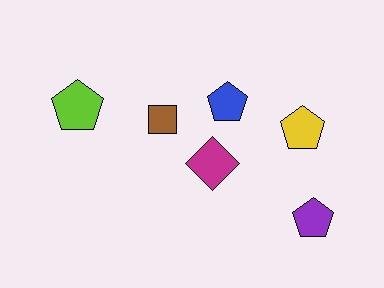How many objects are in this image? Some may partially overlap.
There are 6 objects.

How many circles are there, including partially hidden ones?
There are no circles.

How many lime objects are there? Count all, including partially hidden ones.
There is 1 lime object.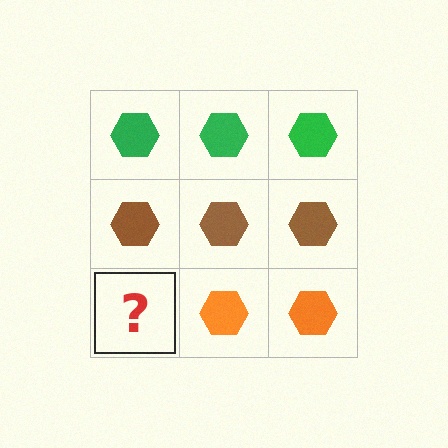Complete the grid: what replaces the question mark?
The question mark should be replaced with an orange hexagon.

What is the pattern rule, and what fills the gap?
The rule is that each row has a consistent color. The gap should be filled with an orange hexagon.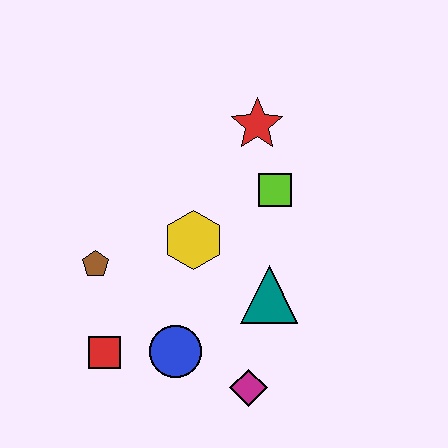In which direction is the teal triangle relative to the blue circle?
The teal triangle is to the right of the blue circle.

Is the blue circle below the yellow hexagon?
Yes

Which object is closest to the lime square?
The red star is closest to the lime square.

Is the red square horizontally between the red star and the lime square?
No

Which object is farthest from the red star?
The red square is farthest from the red star.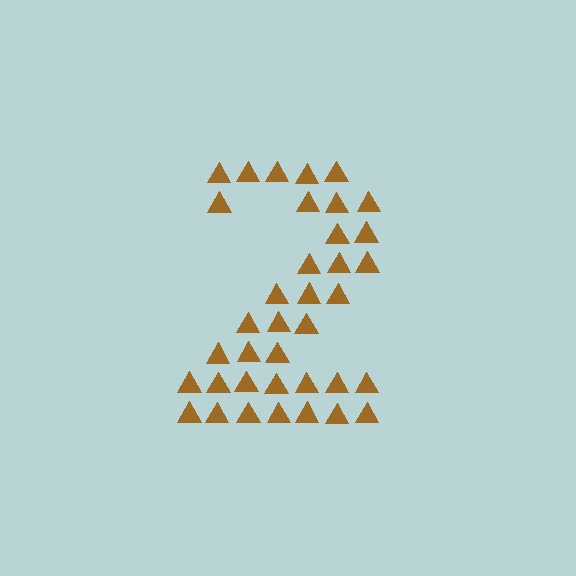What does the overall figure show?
The overall figure shows the digit 2.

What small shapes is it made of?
It is made of small triangles.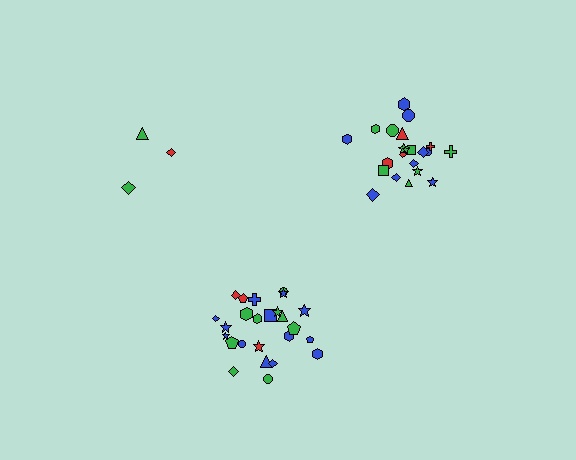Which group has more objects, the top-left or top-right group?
The top-right group.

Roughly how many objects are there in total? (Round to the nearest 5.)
Roughly 50 objects in total.